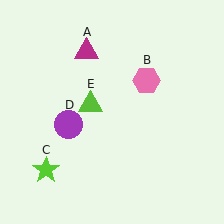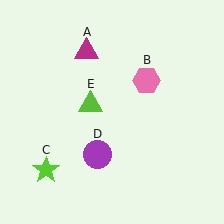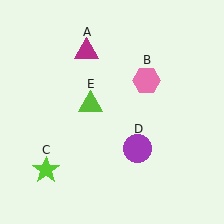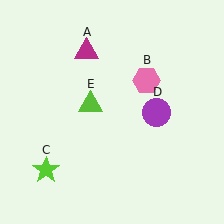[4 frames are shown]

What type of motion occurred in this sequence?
The purple circle (object D) rotated counterclockwise around the center of the scene.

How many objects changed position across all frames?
1 object changed position: purple circle (object D).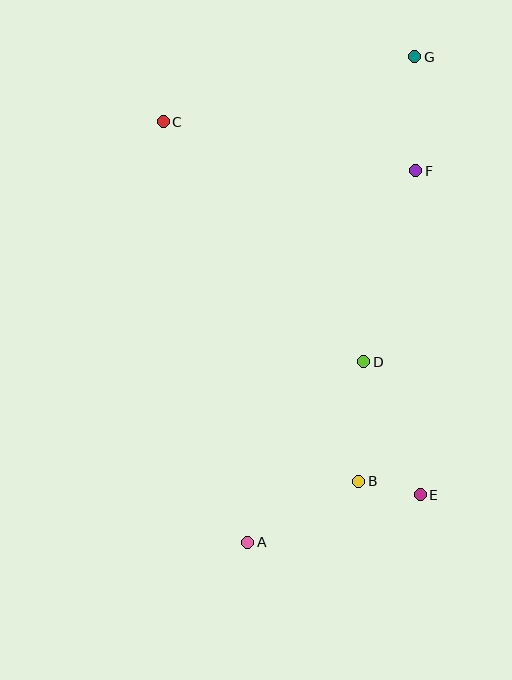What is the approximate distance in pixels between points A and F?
The distance between A and F is approximately 407 pixels.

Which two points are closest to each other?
Points B and E are closest to each other.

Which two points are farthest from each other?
Points A and G are farthest from each other.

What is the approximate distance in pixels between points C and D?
The distance between C and D is approximately 313 pixels.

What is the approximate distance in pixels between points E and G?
The distance between E and G is approximately 438 pixels.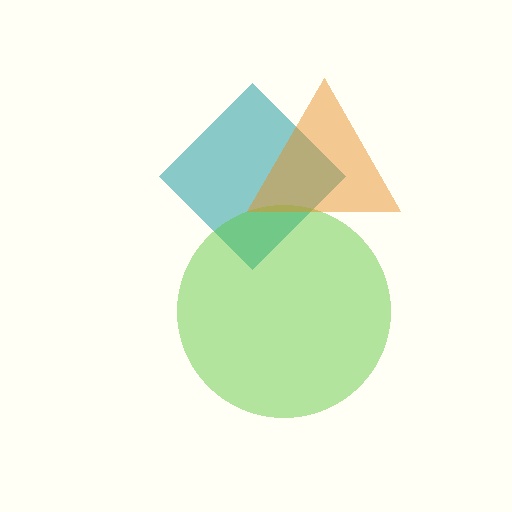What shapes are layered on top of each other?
The layered shapes are: a teal diamond, a lime circle, an orange triangle.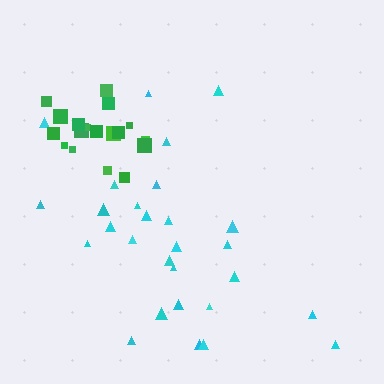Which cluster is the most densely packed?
Green.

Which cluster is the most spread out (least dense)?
Cyan.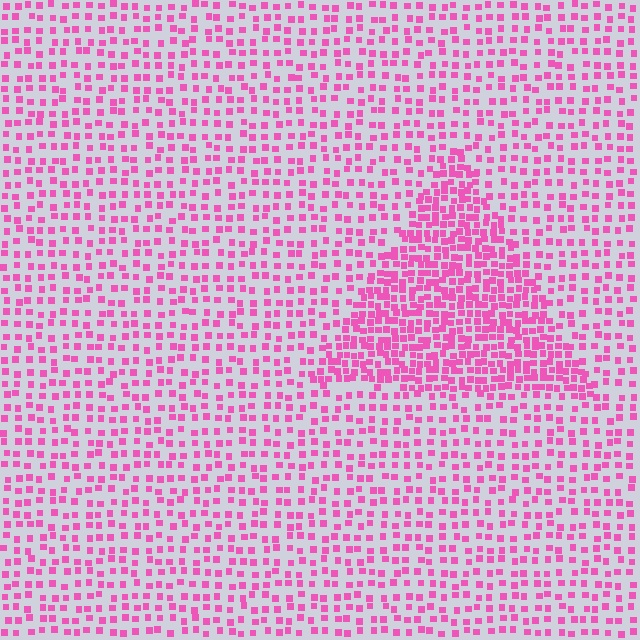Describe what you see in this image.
The image contains small pink elements arranged at two different densities. A triangle-shaped region is visible where the elements are more densely packed than the surrounding area.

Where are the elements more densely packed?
The elements are more densely packed inside the triangle boundary.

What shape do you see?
I see a triangle.